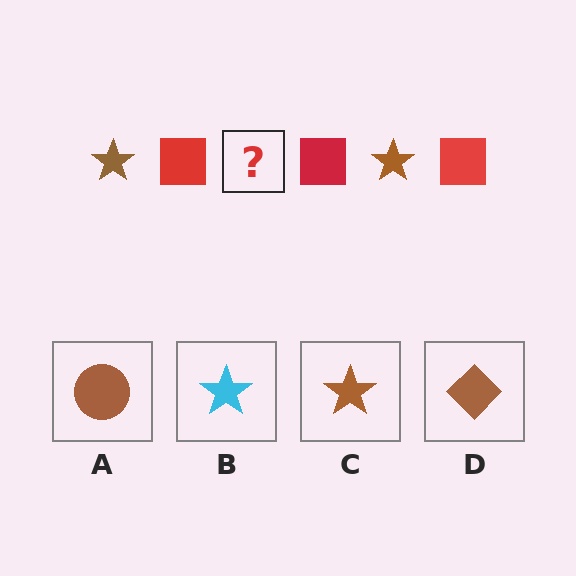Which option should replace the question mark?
Option C.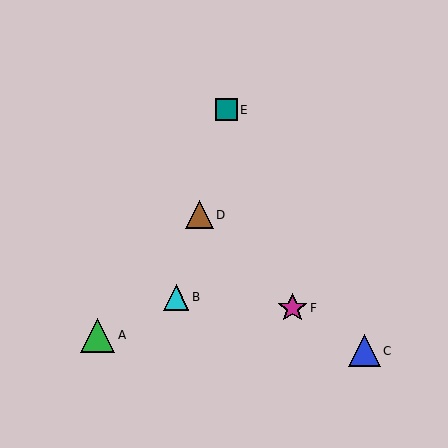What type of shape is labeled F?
Shape F is a magenta star.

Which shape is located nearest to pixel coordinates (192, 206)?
The brown triangle (labeled D) at (200, 215) is nearest to that location.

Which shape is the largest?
The green triangle (labeled A) is the largest.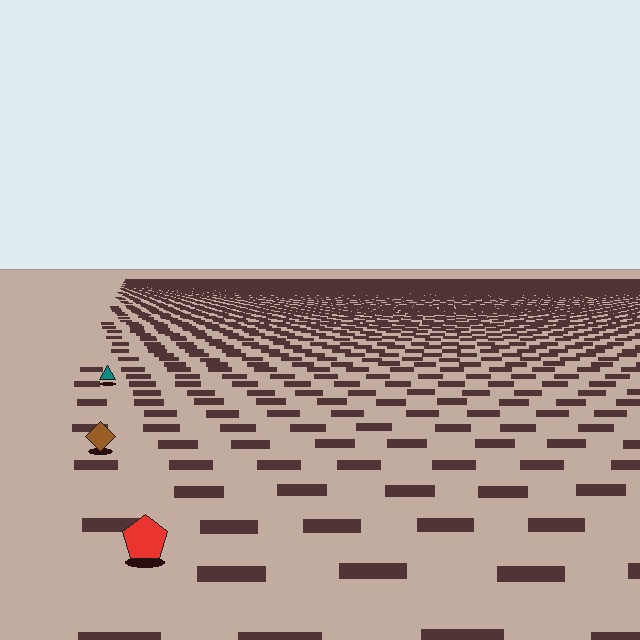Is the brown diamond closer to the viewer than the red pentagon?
No. The red pentagon is closer — you can tell from the texture gradient: the ground texture is coarser near it.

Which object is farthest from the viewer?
The teal triangle is farthest from the viewer. It appears smaller and the ground texture around it is denser.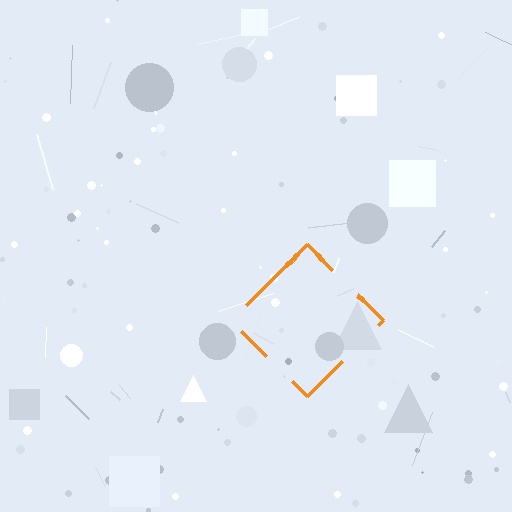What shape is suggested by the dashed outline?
The dashed outline suggests a diamond.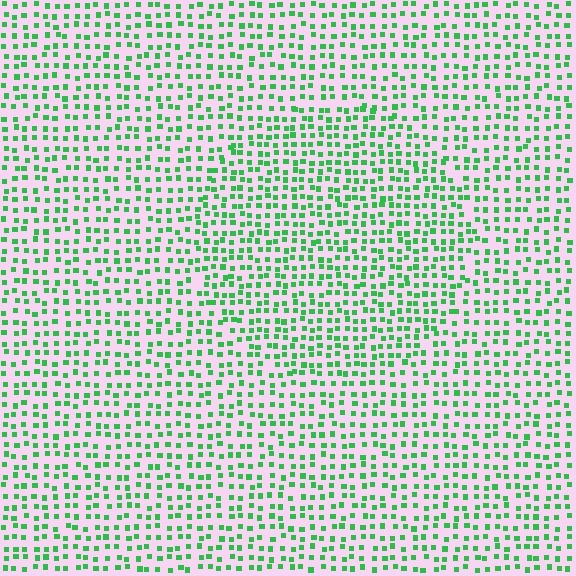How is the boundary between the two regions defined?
The boundary is defined by a change in element density (approximately 1.4x ratio). All elements are the same color, size, and shape.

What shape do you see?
I see a circle.